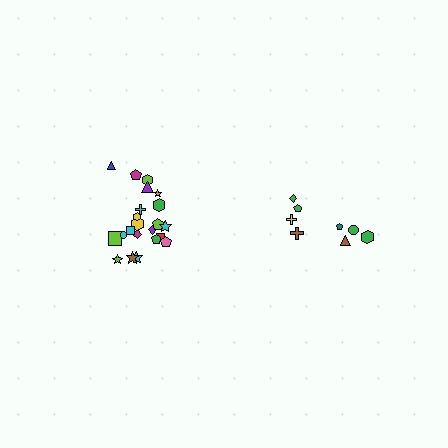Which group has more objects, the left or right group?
The left group.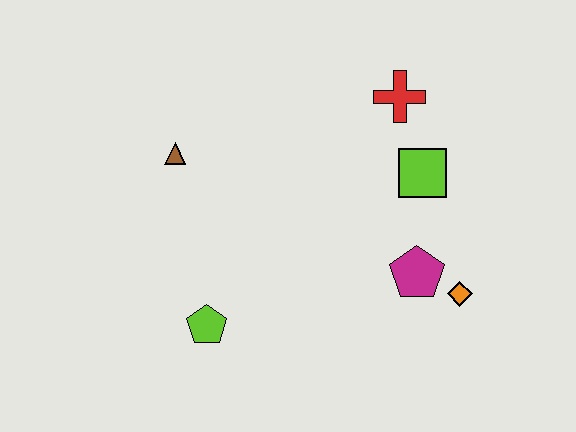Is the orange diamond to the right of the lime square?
Yes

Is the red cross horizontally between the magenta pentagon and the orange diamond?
No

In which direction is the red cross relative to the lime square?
The red cross is above the lime square.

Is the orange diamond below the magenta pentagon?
Yes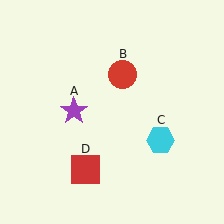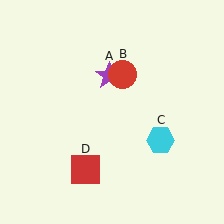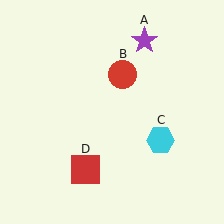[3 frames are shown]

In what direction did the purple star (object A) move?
The purple star (object A) moved up and to the right.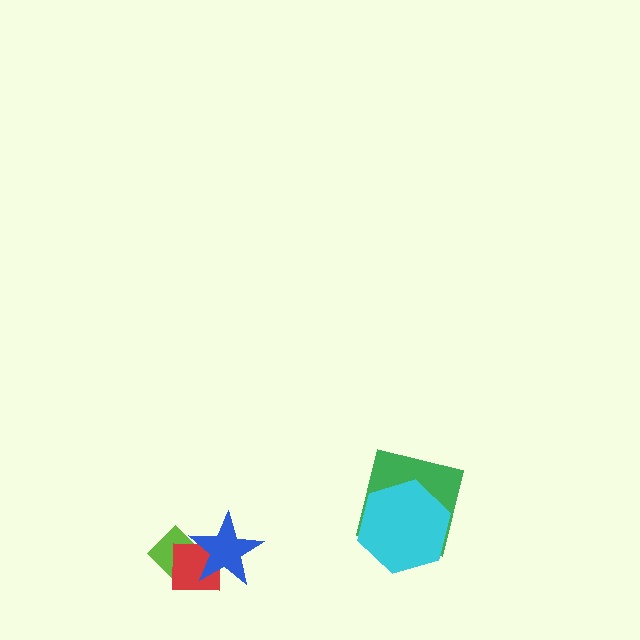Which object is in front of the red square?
The blue star is in front of the red square.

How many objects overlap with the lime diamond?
2 objects overlap with the lime diamond.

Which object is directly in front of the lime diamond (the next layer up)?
The red square is directly in front of the lime diamond.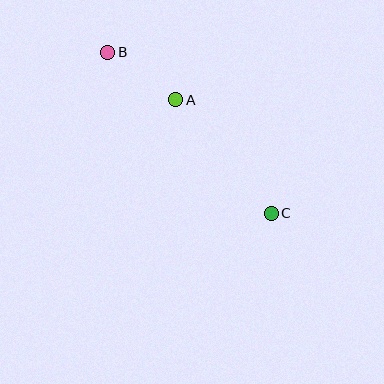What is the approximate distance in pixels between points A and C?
The distance between A and C is approximately 148 pixels.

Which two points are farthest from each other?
Points B and C are farthest from each other.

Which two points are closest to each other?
Points A and B are closest to each other.